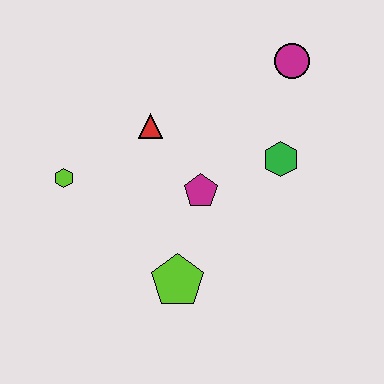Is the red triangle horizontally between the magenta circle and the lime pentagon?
No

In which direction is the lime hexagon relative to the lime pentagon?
The lime hexagon is to the left of the lime pentagon.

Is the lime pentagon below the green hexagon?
Yes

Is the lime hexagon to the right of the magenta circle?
No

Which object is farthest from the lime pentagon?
The magenta circle is farthest from the lime pentagon.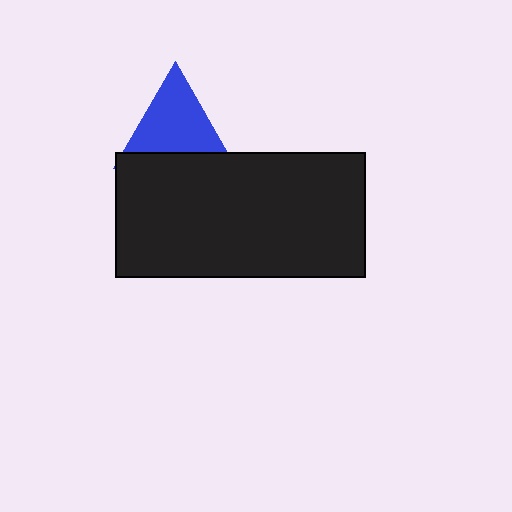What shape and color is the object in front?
The object in front is a black rectangle.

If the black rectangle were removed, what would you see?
You would see the complete blue triangle.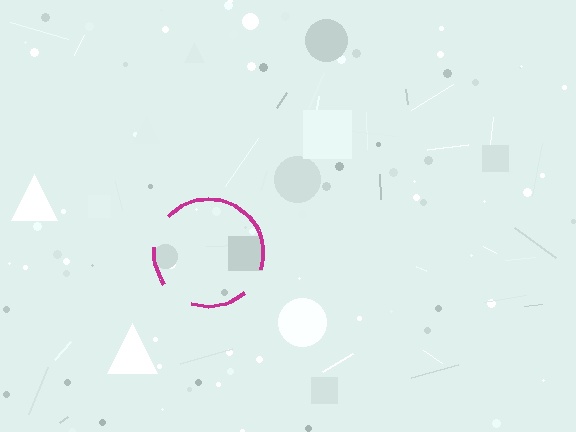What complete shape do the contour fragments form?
The contour fragments form a circle.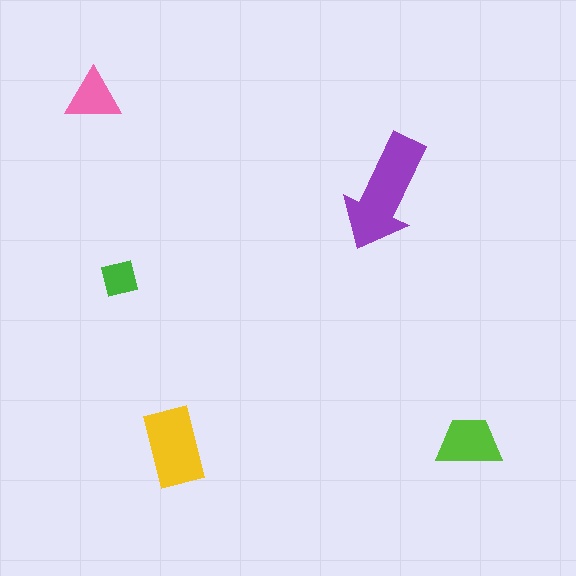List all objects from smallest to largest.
The green square, the pink triangle, the lime trapezoid, the yellow rectangle, the purple arrow.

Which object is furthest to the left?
The pink triangle is leftmost.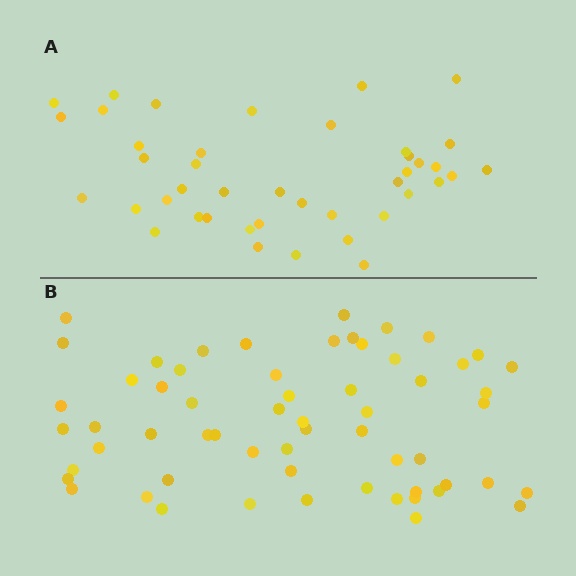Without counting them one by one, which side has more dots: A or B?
Region B (the bottom region) has more dots.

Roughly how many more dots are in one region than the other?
Region B has approximately 20 more dots than region A.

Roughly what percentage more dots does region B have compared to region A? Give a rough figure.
About 45% more.